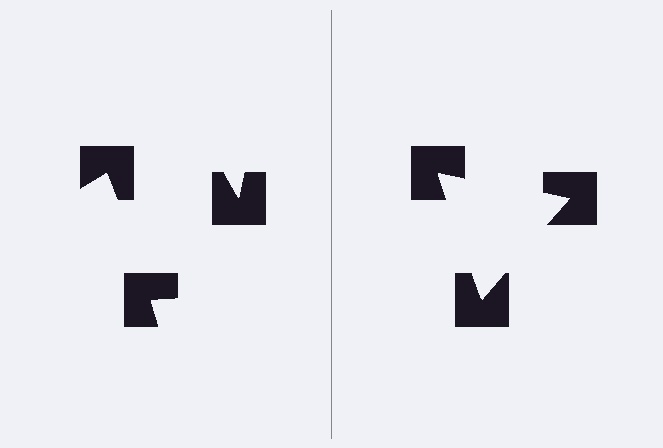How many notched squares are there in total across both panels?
6 — 3 on each side.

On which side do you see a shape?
An illusory triangle appears on the right side. On the left side the wedge cuts are rotated, so no coherent shape forms.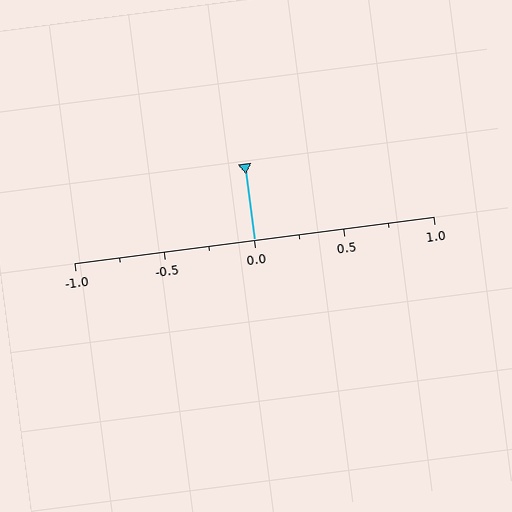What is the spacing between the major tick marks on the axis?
The major ticks are spaced 0.5 apart.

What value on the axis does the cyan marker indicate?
The marker indicates approximately 0.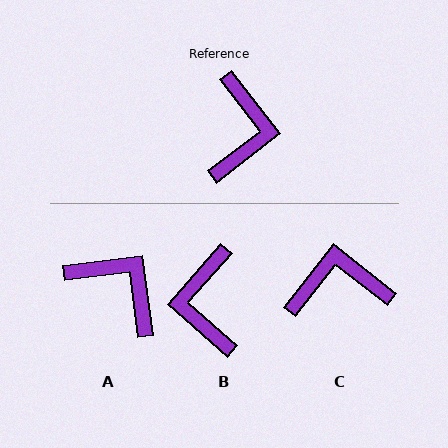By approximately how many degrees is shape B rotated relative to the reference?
Approximately 169 degrees clockwise.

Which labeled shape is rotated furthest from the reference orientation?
B, about 169 degrees away.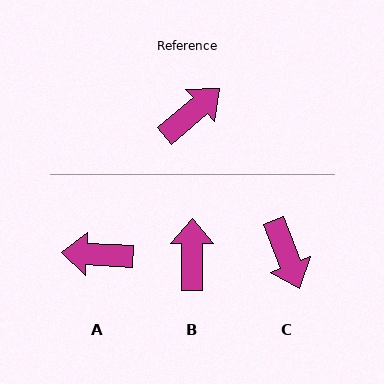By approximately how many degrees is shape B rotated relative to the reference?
Approximately 49 degrees counter-clockwise.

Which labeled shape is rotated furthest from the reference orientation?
A, about 136 degrees away.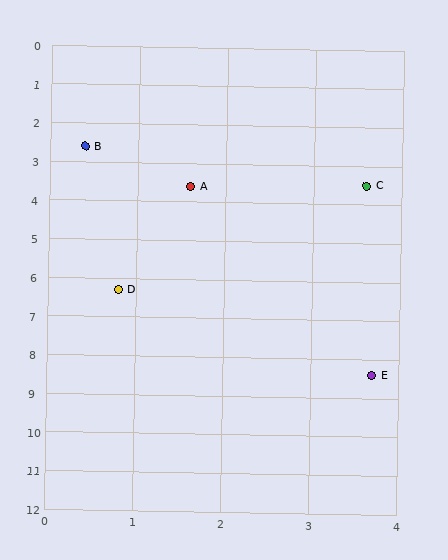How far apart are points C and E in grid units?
Points C and E are about 4.9 grid units apart.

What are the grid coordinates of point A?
Point A is at approximately (1.6, 3.6).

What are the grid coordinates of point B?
Point B is at approximately (0.4, 2.6).